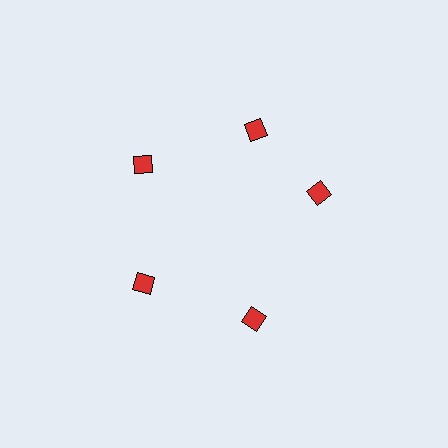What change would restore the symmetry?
The symmetry would be restored by rotating it back into even spacing with its neighbors so that all 5 diamonds sit at equal angles and equal distance from the center.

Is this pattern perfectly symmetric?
No. The 5 red diamonds are arranged in a ring, but one element near the 3 o'clock position is rotated out of alignment along the ring, breaking the 5-fold rotational symmetry.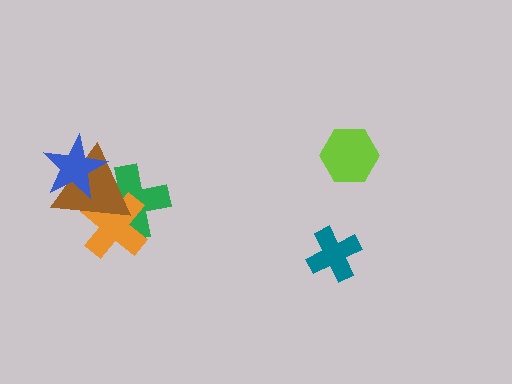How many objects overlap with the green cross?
2 objects overlap with the green cross.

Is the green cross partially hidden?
Yes, it is partially covered by another shape.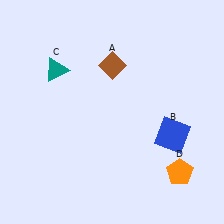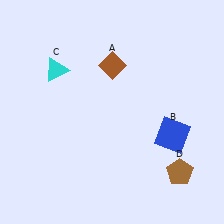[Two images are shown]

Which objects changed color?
C changed from teal to cyan. D changed from orange to brown.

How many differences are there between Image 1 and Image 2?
There are 2 differences between the two images.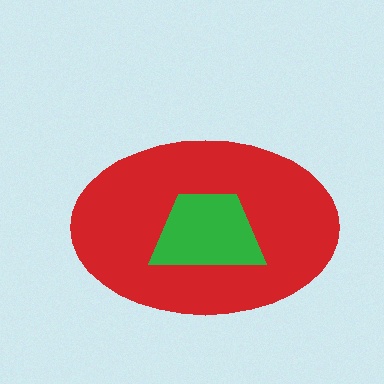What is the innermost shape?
The green trapezoid.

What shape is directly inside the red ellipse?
The green trapezoid.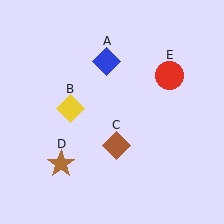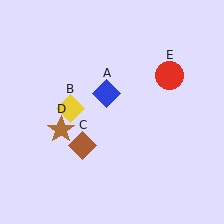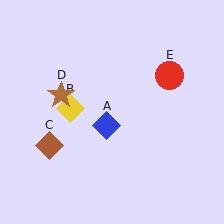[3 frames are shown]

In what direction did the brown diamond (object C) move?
The brown diamond (object C) moved left.